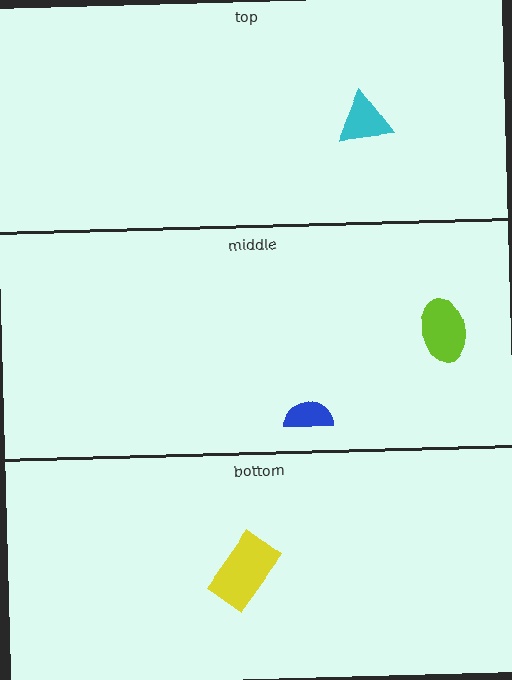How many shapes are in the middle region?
2.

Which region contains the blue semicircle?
The middle region.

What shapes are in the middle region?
The blue semicircle, the lime ellipse.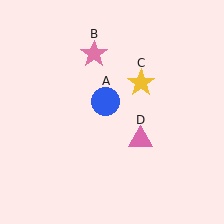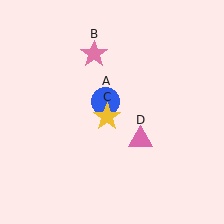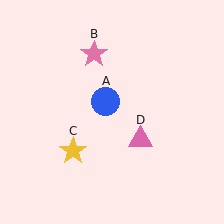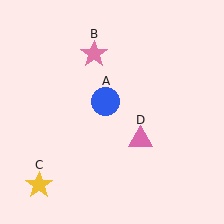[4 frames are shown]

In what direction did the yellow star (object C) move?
The yellow star (object C) moved down and to the left.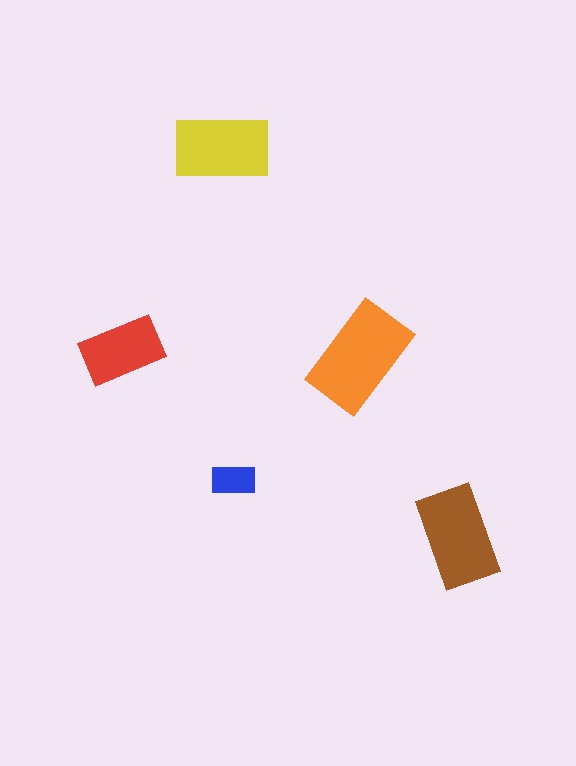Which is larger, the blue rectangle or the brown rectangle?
The brown one.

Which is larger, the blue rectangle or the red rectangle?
The red one.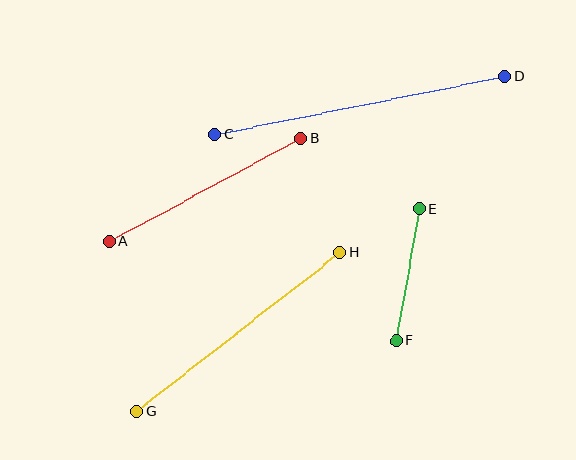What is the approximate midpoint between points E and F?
The midpoint is at approximately (408, 275) pixels.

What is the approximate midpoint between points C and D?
The midpoint is at approximately (359, 105) pixels.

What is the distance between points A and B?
The distance is approximately 217 pixels.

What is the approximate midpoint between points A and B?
The midpoint is at approximately (205, 190) pixels.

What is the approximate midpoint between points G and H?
The midpoint is at approximately (238, 332) pixels.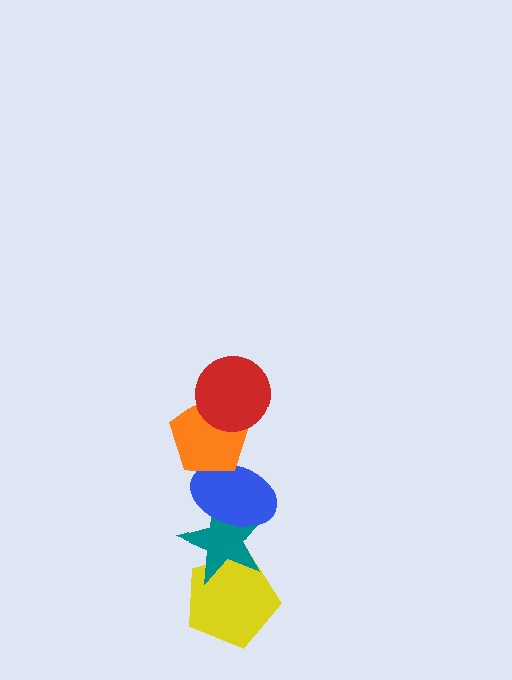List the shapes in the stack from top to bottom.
From top to bottom: the red circle, the orange pentagon, the blue ellipse, the teal star, the yellow pentagon.